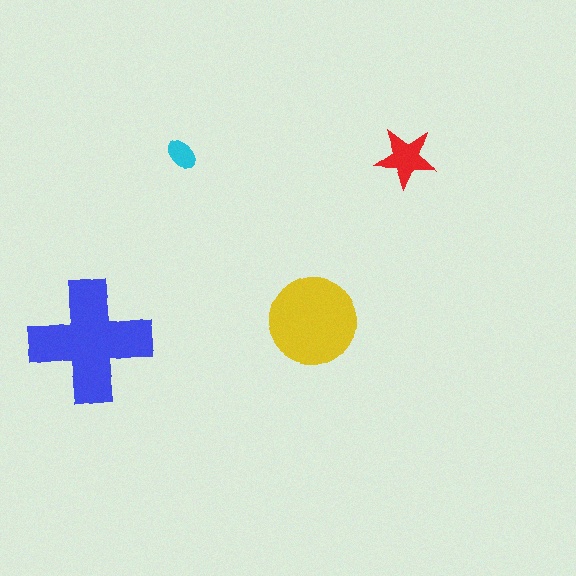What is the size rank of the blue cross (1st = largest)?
1st.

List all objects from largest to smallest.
The blue cross, the yellow circle, the red star, the cyan ellipse.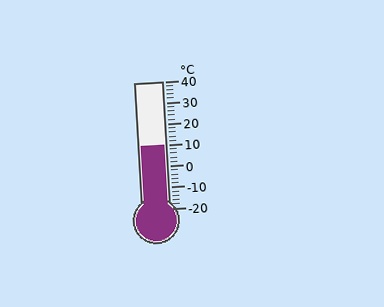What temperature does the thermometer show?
The thermometer shows approximately 10°C.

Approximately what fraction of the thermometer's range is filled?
The thermometer is filled to approximately 50% of its range.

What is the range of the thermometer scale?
The thermometer scale ranges from -20°C to 40°C.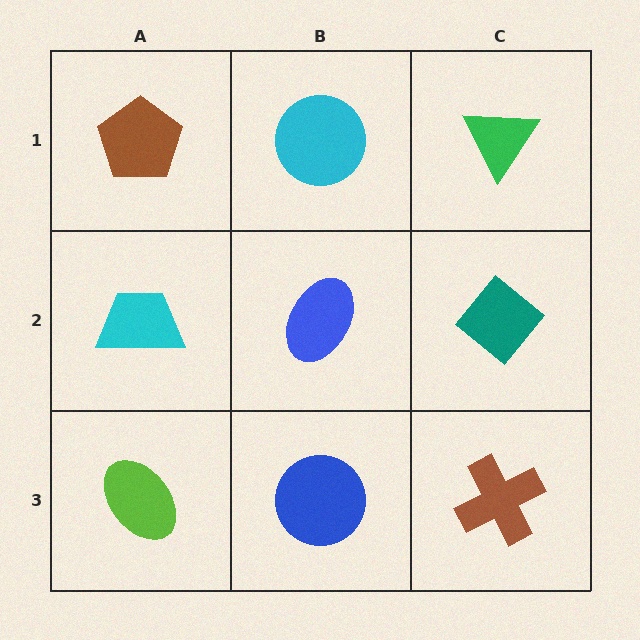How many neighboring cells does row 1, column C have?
2.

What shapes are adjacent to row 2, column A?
A brown pentagon (row 1, column A), a lime ellipse (row 3, column A), a blue ellipse (row 2, column B).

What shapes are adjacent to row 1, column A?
A cyan trapezoid (row 2, column A), a cyan circle (row 1, column B).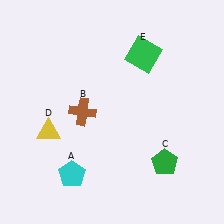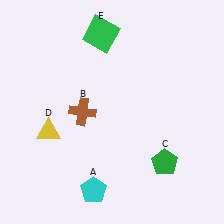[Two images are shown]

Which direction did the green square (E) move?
The green square (E) moved left.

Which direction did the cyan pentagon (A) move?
The cyan pentagon (A) moved right.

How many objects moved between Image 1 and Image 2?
2 objects moved between the two images.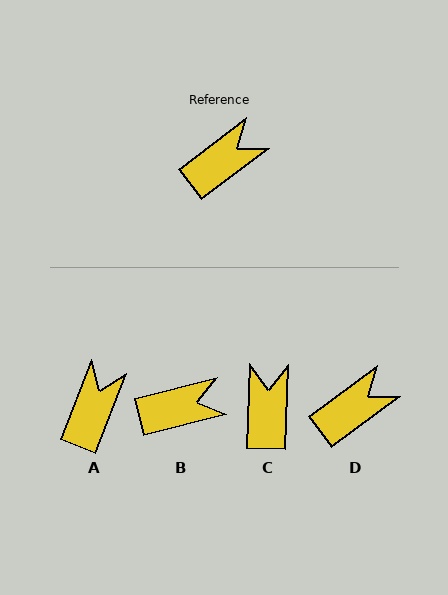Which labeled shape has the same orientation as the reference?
D.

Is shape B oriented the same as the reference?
No, it is off by about 23 degrees.